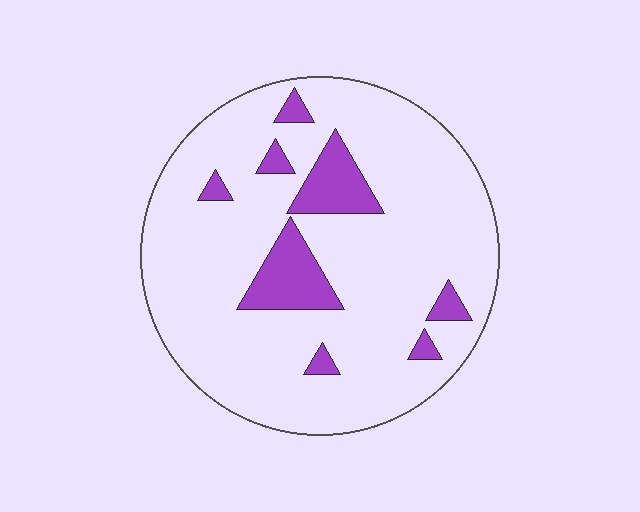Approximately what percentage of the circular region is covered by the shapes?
Approximately 15%.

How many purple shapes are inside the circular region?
8.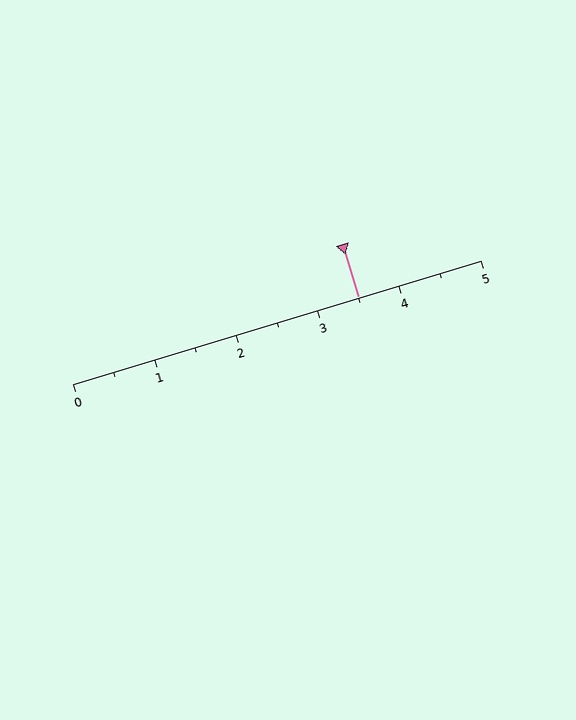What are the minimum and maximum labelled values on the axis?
The axis runs from 0 to 5.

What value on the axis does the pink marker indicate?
The marker indicates approximately 3.5.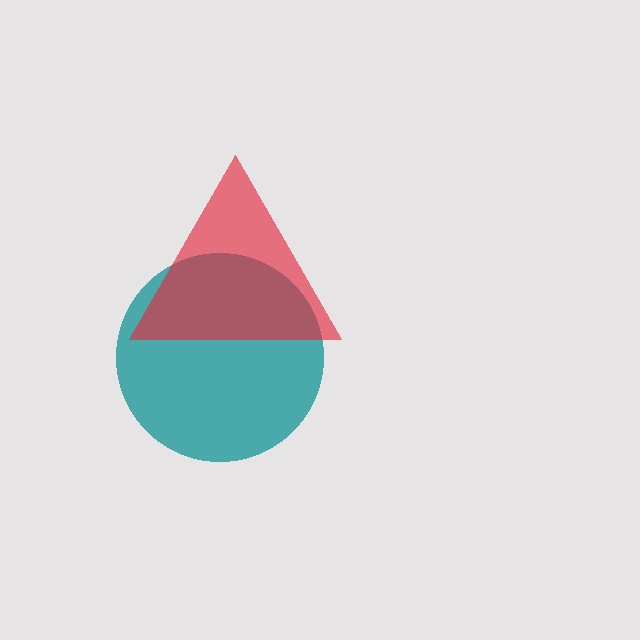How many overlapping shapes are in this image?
There are 2 overlapping shapes in the image.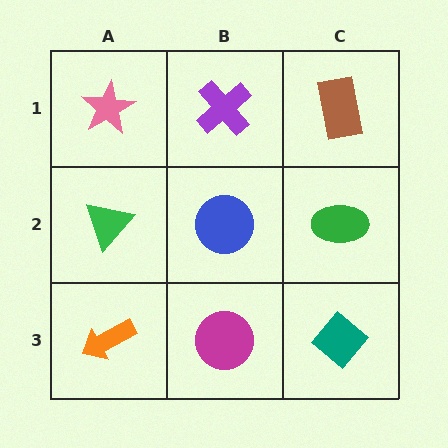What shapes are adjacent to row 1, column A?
A green triangle (row 2, column A), a purple cross (row 1, column B).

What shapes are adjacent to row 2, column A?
A pink star (row 1, column A), an orange arrow (row 3, column A), a blue circle (row 2, column B).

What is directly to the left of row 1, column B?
A pink star.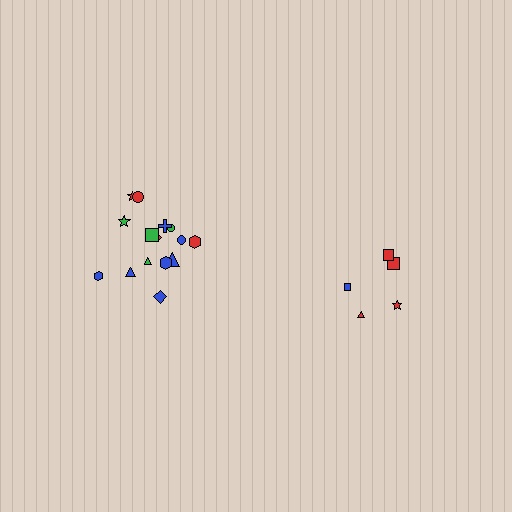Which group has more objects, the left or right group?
The left group.